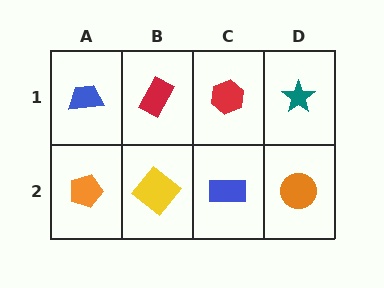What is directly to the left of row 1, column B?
A blue trapezoid.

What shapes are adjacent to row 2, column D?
A teal star (row 1, column D), a blue rectangle (row 2, column C).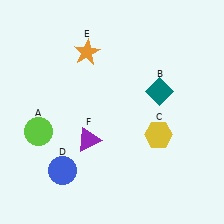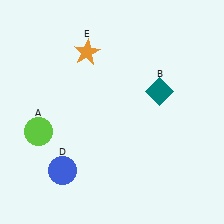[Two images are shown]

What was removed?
The yellow hexagon (C), the purple triangle (F) were removed in Image 2.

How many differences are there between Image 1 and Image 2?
There are 2 differences between the two images.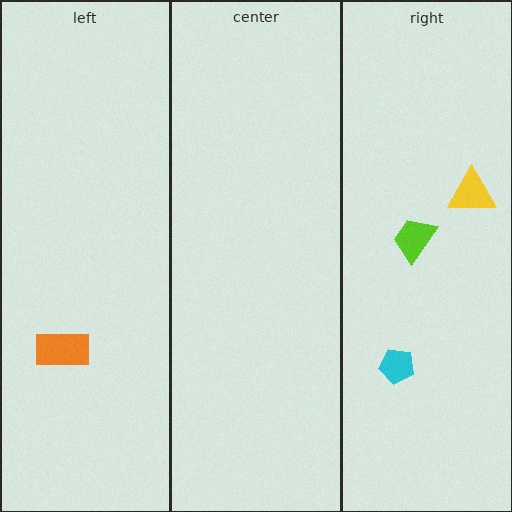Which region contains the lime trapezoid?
The right region.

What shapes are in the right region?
The cyan pentagon, the lime trapezoid, the yellow triangle.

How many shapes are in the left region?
1.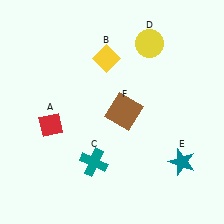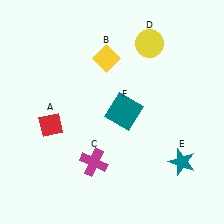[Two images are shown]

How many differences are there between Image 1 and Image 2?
There are 2 differences between the two images.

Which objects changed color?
C changed from teal to magenta. F changed from brown to teal.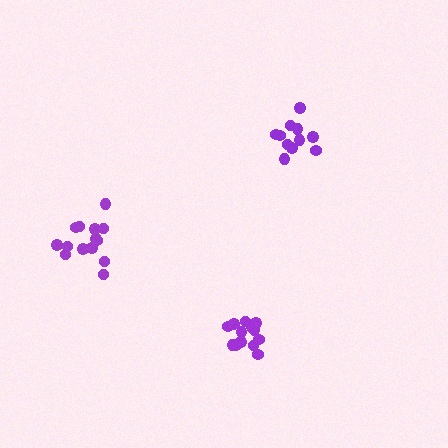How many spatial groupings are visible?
There are 3 spatial groupings.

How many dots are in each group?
Group 1: 13 dots, Group 2: 11 dots, Group 3: 14 dots (38 total).